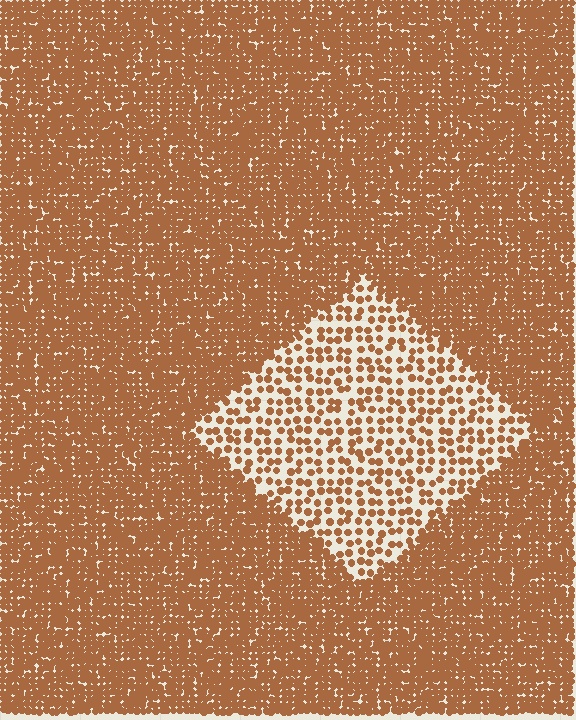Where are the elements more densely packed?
The elements are more densely packed outside the diamond boundary.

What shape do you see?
I see a diamond.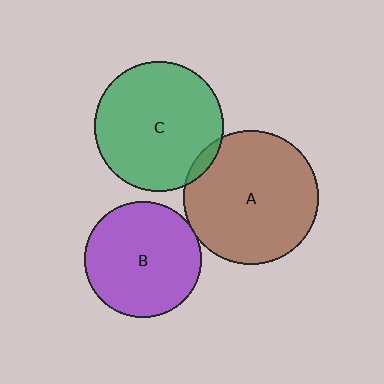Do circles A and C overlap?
Yes.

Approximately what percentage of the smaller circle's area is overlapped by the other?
Approximately 5%.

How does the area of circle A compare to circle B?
Approximately 1.3 times.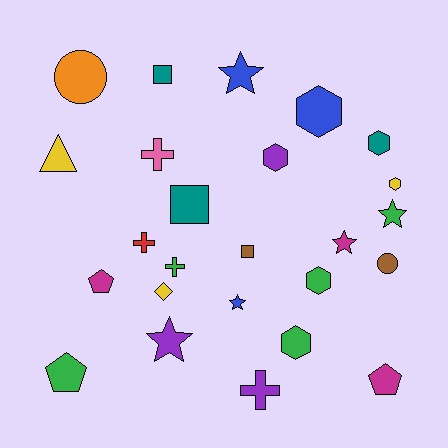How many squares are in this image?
There are 3 squares.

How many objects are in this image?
There are 25 objects.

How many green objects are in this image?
There are 5 green objects.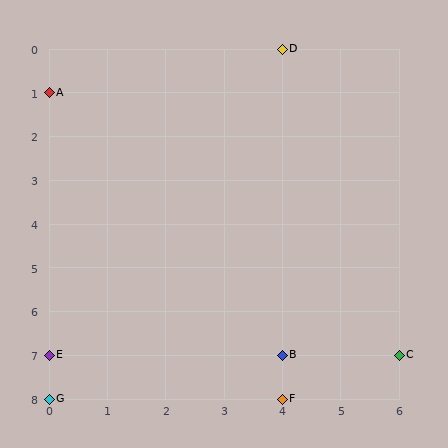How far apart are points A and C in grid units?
Points A and C are 6 columns and 6 rows apart (about 8.5 grid units diagonally).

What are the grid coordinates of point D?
Point D is at grid coordinates (4, 0).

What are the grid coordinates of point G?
Point G is at grid coordinates (0, 8).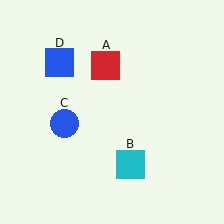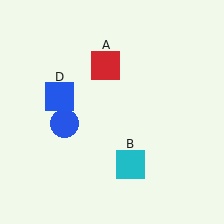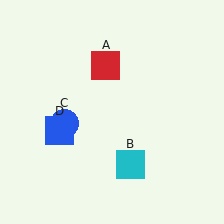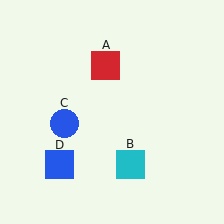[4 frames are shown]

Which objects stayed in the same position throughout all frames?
Red square (object A) and cyan square (object B) and blue circle (object C) remained stationary.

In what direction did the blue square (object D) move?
The blue square (object D) moved down.